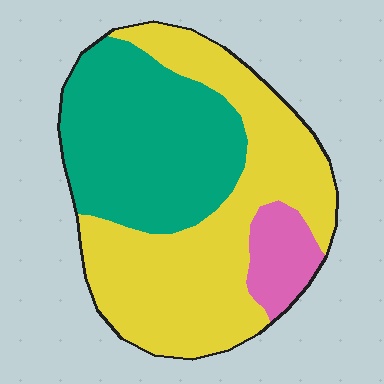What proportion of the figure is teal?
Teal takes up between a quarter and a half of the figure.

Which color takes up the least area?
Pink, at roughly 10%.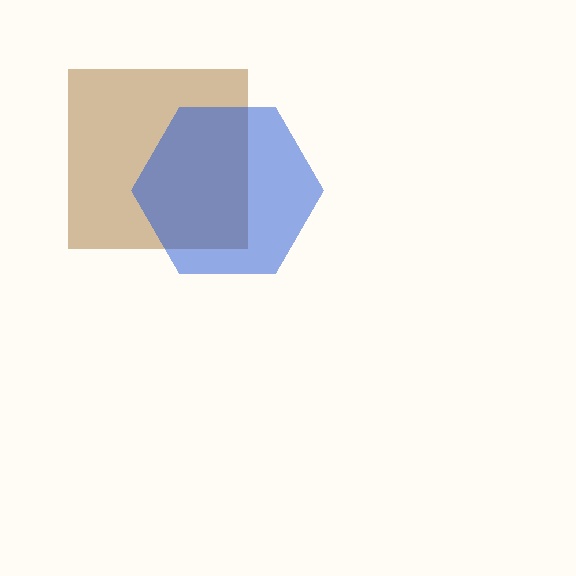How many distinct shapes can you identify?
There are 2 distinct shapes: a brown square, a blue hexagon.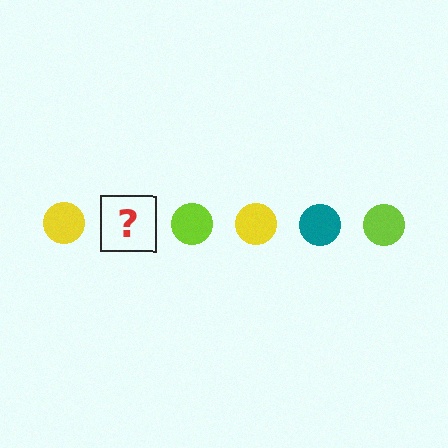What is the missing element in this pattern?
The missing element is a teal circle.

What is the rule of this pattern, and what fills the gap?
The rule is that the pattern cycles through yellow, teal, lime circles. The gap should be filled with a teal circle.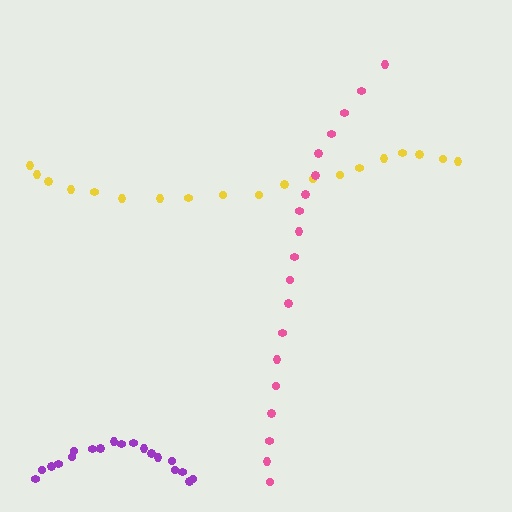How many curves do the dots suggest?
There are 3 distinct paths.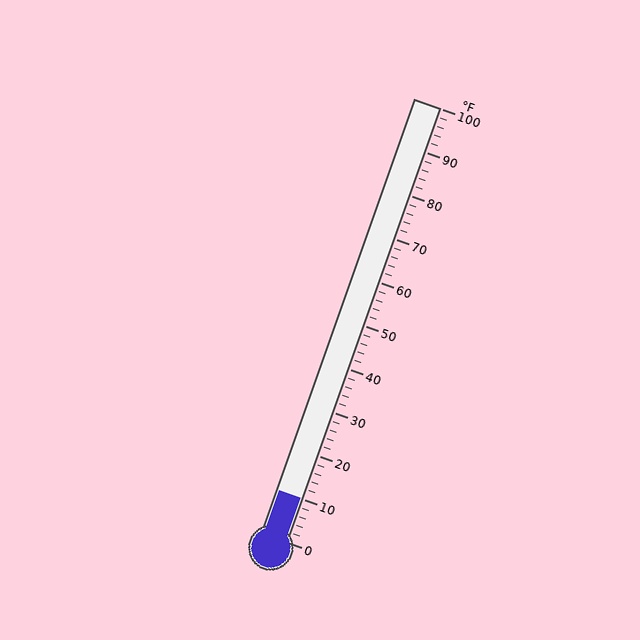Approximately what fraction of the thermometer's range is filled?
The thermometer is filled to approximately 10% of its range.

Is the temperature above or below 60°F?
The temperature is below 60°F.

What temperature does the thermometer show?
The thermometer shows approximately 10°F.